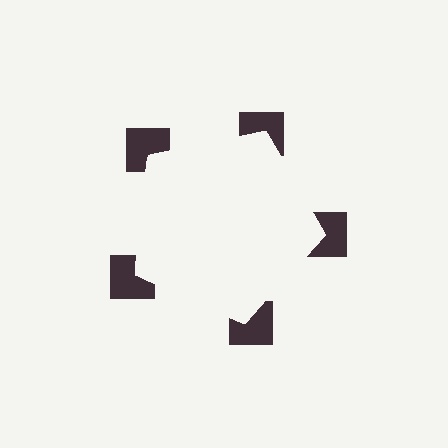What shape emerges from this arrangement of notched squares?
An illusory pentagon — its edges are inferred from the aligned wedge cuts in the notched squares, not physically drawn.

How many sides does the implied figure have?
5 sides.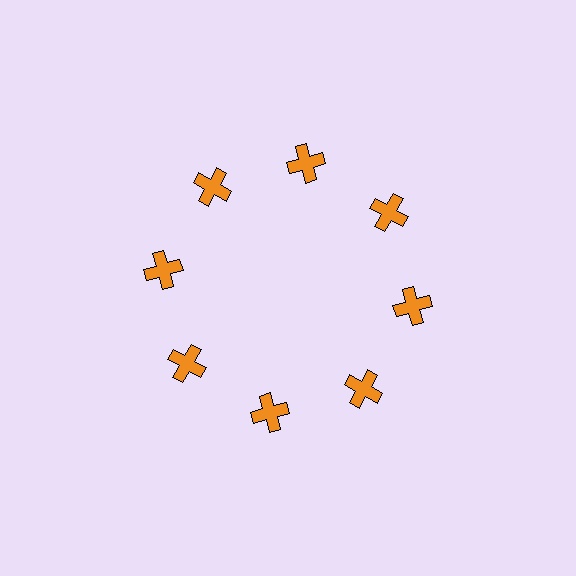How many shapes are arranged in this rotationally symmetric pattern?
There are 8 shapes, arranged in 8 groups of 1.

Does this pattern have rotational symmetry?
Yes, this pattern has 8-fold rotational symmetry. It looks the same after rotating 45 degrees around the center.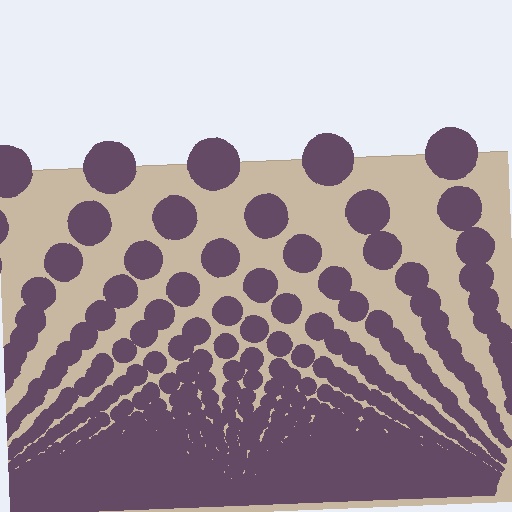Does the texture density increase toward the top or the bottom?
Density increases toward the bottom.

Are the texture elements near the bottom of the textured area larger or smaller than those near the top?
Smaller. The gradient is inverted — elements near the bottom are smaller and denser.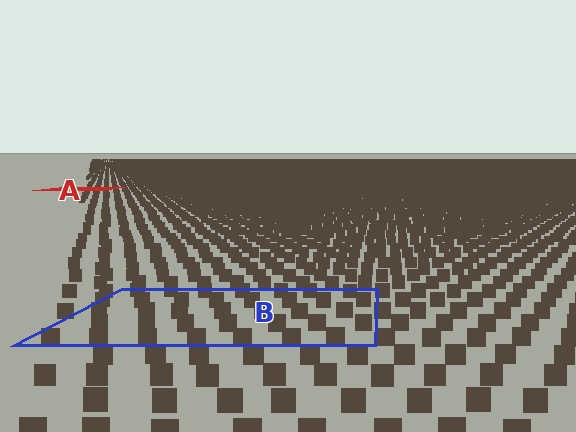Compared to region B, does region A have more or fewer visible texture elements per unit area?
Region A has more texture elements per unit area — they are packed more densely because it is farther away.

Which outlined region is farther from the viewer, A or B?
Region A is farther from the viewer — the texture elements inside it appear smaller and more densely packed.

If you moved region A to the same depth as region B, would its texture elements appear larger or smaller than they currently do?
They would appear larger. At a closer depth, the same texture elements are projected at a bigger on-screen size.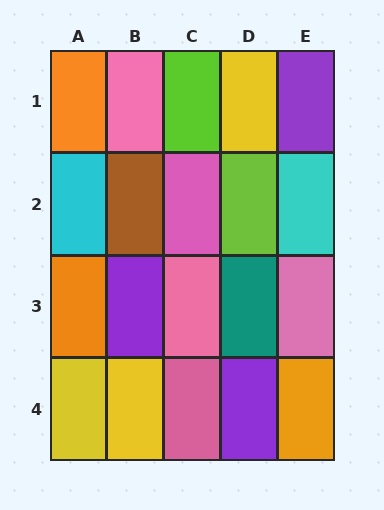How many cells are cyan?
2 cells are cyan.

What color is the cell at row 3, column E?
Pink.